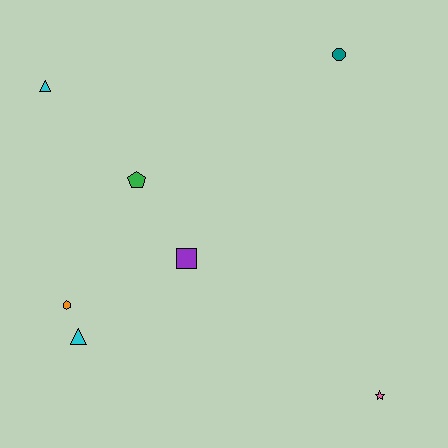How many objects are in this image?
There are 7 objects.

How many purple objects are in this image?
There is 1 purple object.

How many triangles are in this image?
There are 2 triangles.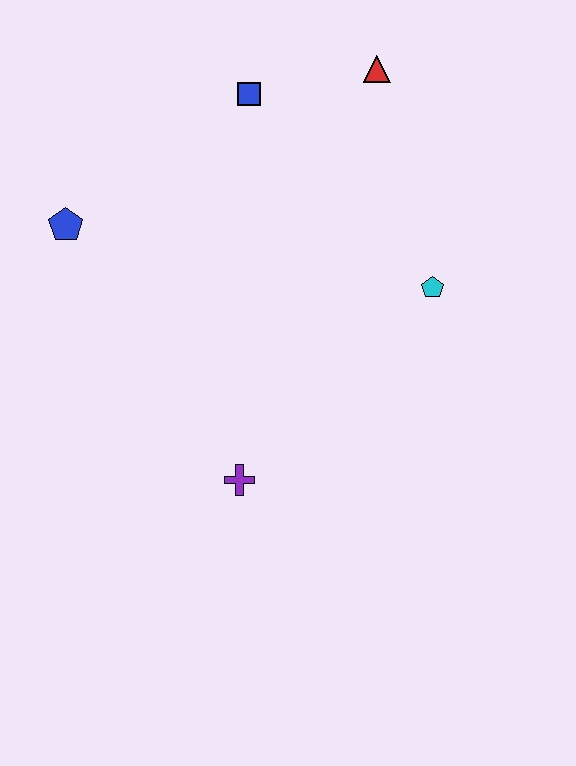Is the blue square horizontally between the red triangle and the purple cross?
Yes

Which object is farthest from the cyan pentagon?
The blue pentagon is farthest from the cyan pentagon.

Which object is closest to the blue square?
The red triangle is closest to the blue square.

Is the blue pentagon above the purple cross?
Yes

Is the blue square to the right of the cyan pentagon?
No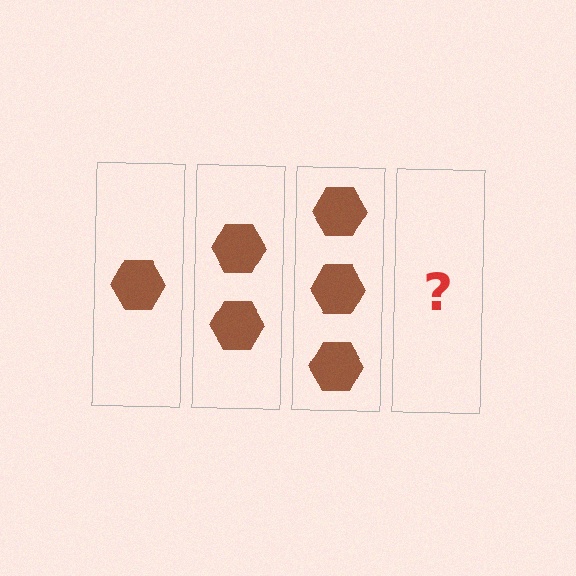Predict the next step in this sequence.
The next step is 4 hexagons.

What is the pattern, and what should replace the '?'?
The pattern is that each step adds one more hexagon. The '?' should be 4 hexagons.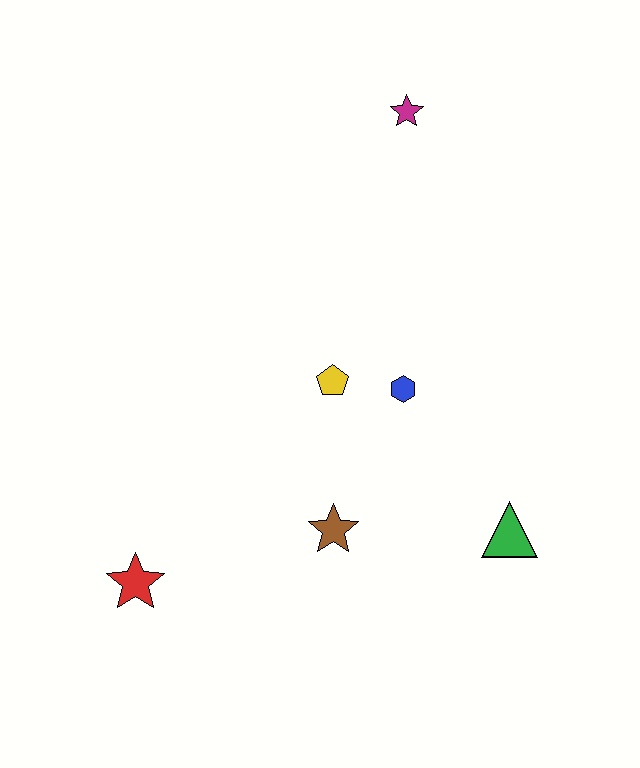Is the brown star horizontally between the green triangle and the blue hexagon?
No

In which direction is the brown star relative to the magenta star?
The brown star is below the magenta star.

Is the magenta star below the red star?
No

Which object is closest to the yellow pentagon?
The blue hexagon is closest to the yellow pentagon.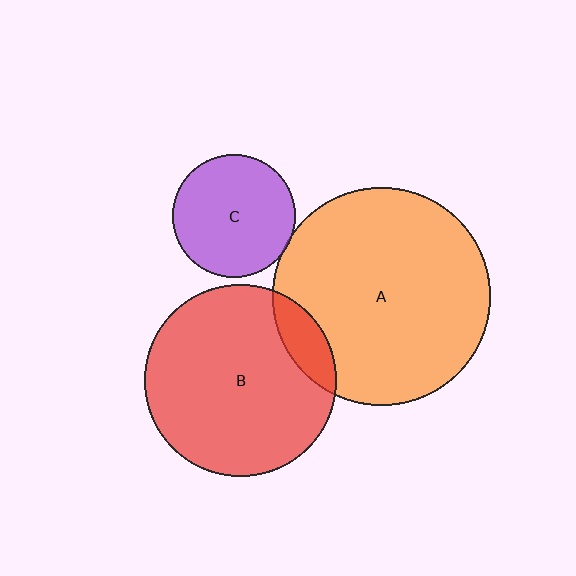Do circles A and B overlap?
Yes.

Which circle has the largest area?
Circle A (orange).